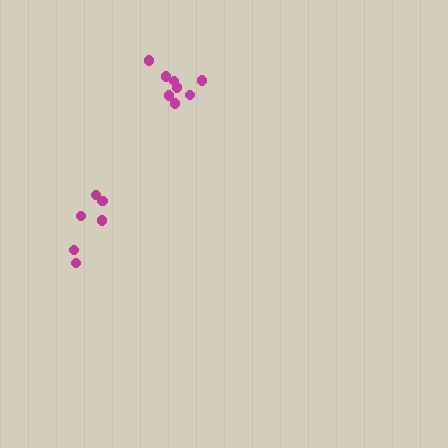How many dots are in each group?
Group 1: 6 dots, Group 2: 8 dots (14 total).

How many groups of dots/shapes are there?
There are 2 groups.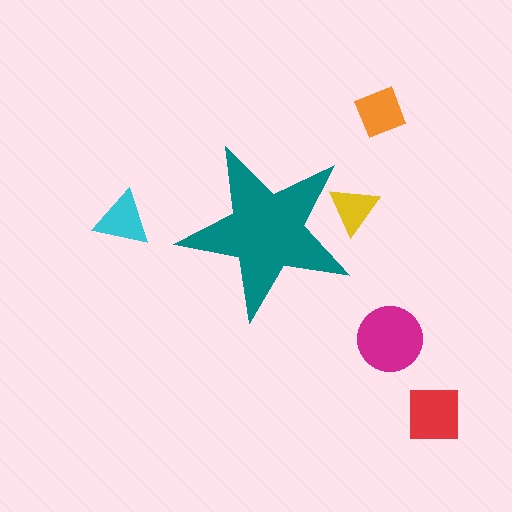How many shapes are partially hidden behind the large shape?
1 shape is partially hidden.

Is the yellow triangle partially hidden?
Yes, the yellow triangle is partially hidden behind the teal star.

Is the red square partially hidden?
No, the red square is fully visible.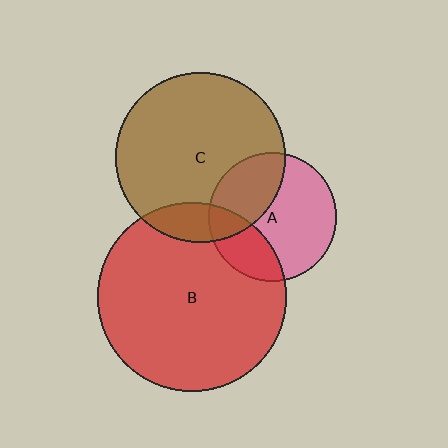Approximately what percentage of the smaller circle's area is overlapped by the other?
Approximately 25%.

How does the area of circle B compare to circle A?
Approximately 2.2 times.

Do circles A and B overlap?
Yes.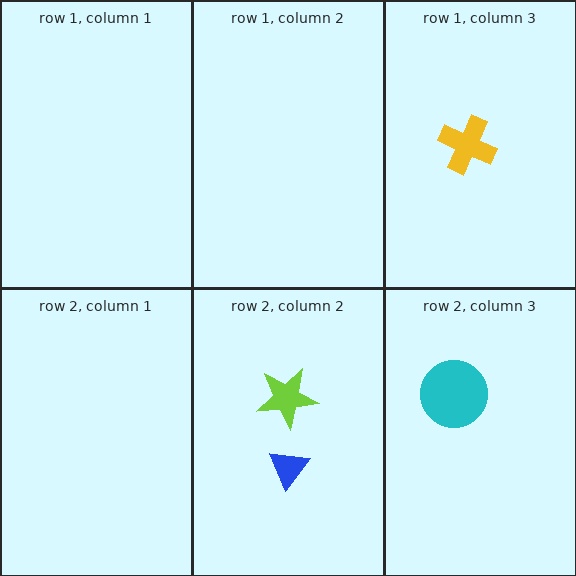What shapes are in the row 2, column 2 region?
The lime star, the blue triangle.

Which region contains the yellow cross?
The row 1, column 3 region.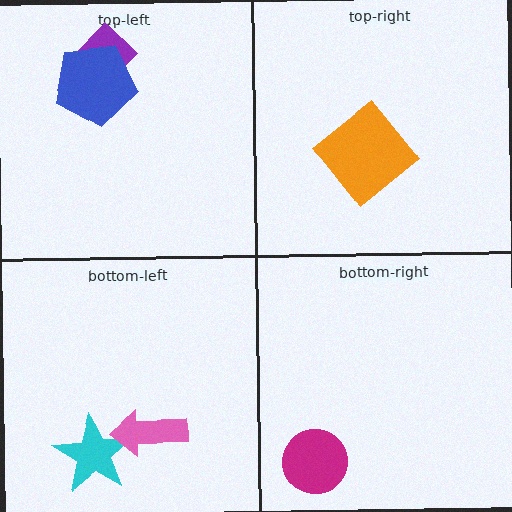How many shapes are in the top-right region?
1.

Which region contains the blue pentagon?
The top-left region.